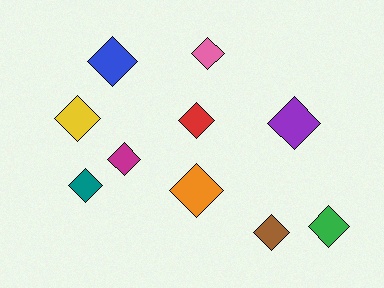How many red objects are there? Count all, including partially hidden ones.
There is 1 red object.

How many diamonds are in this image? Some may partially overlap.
There are 10 diamonds.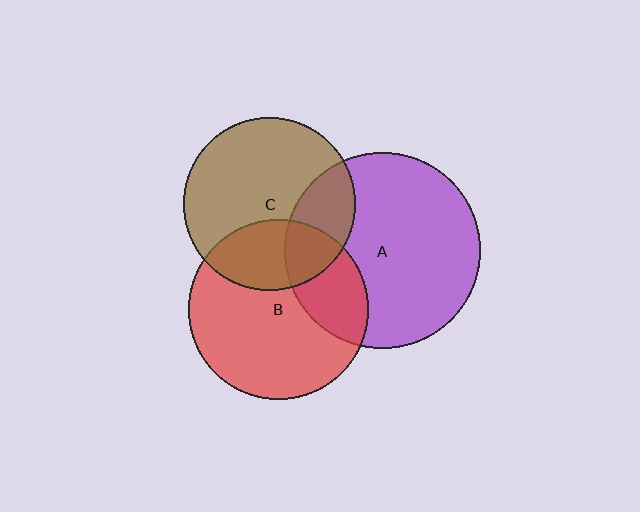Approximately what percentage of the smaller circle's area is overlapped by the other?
Approximately 25%.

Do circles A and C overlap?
Yes.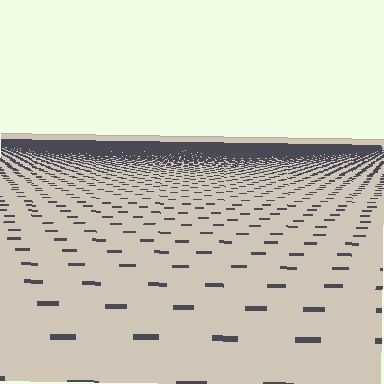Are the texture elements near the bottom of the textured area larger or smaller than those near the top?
Larger. Near the bottom, elements are closer to the viewer and appear at a bigger on-screen size.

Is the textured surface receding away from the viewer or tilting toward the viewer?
The surface is receding away from the viewer. Texture elements get smaller and denser toward the top.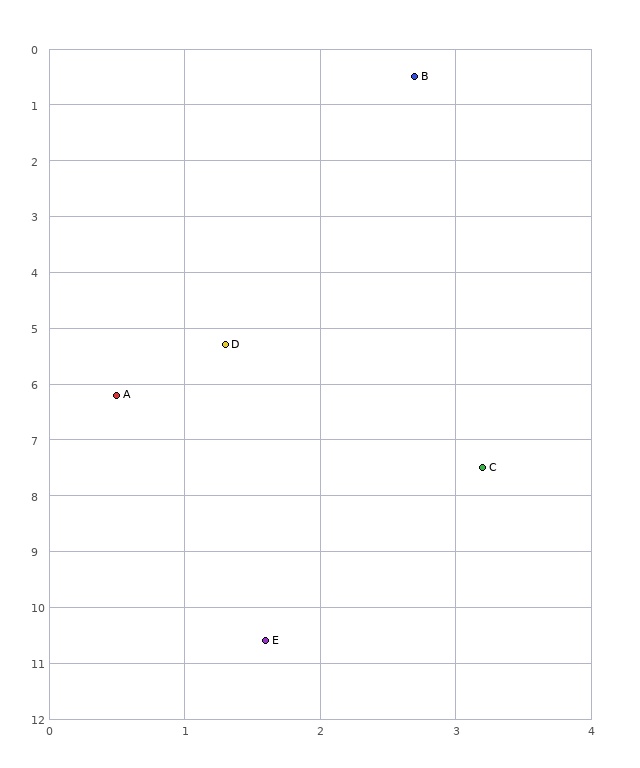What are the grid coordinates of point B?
Point B is at approximately (2.7, 0.5).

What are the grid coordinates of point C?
Point C is at approximately (3.2, 7.5).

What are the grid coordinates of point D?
Point D is at approximately (1.3, 5.3).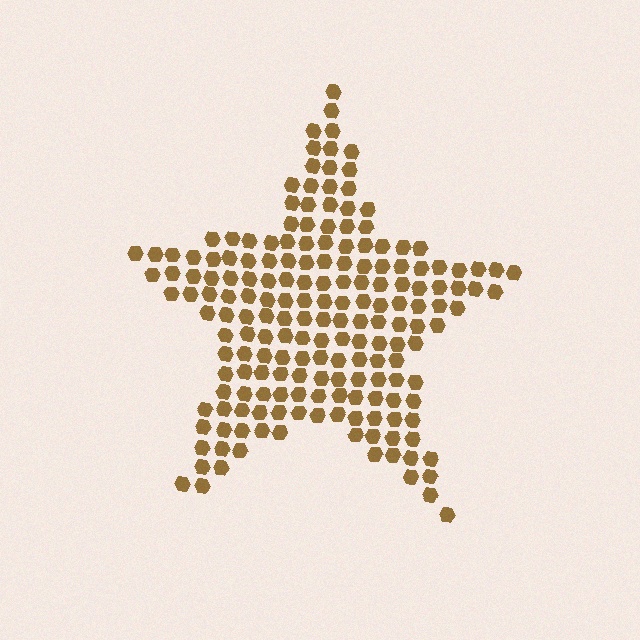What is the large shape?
The large shape is a star.